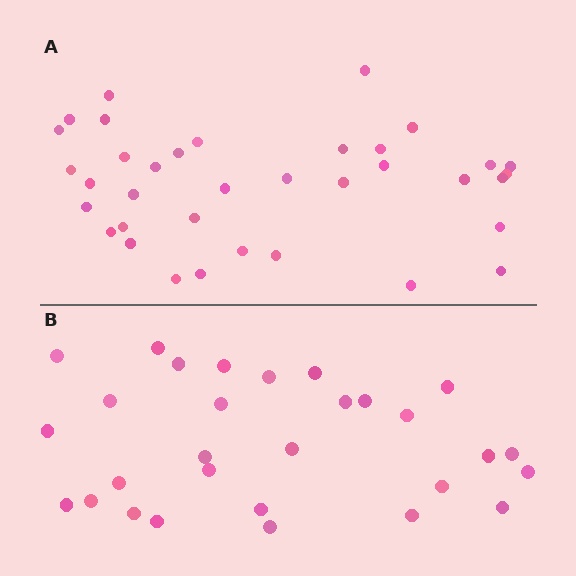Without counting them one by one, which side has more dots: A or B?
Region A (the top region) has more dots.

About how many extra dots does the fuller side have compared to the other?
Region A has roughly 8 or so more dots than region B.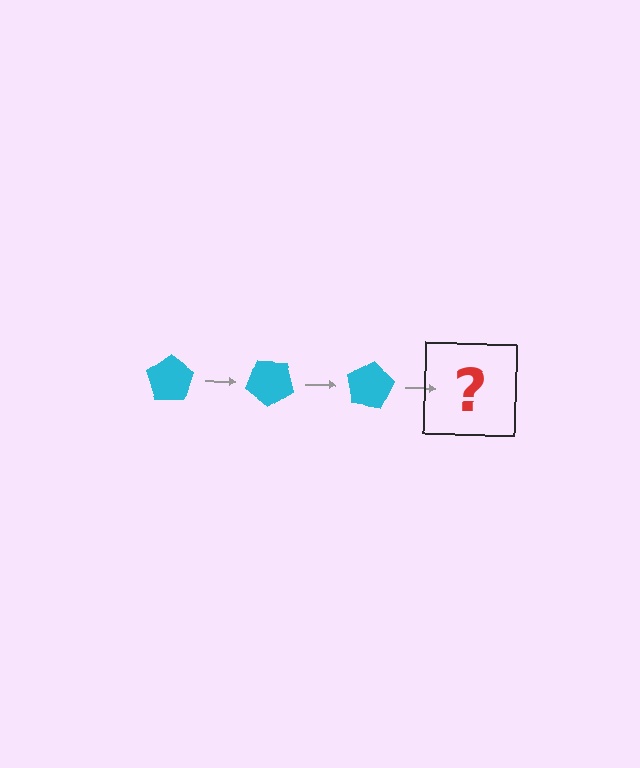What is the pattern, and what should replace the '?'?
The pattern is that the pentagon rotates 40 degrees each step. The '?' should be a cyan pentagon rotated 120 degrees.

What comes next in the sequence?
The next element should be a cyan pentagon rotated 120 degrees.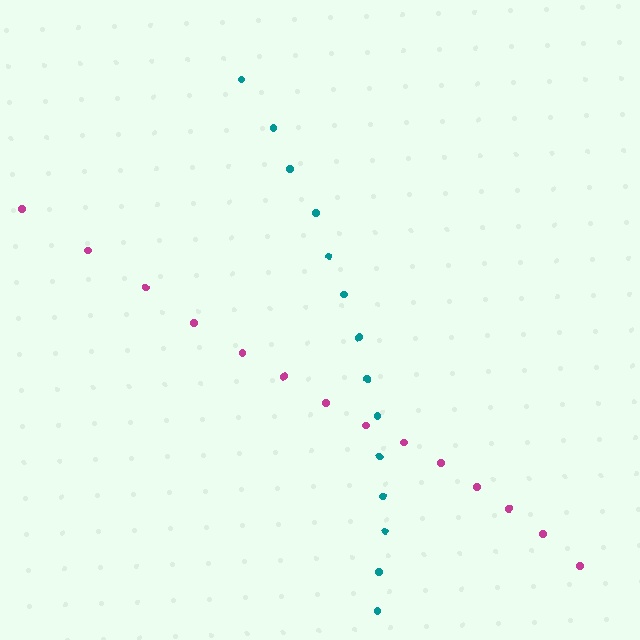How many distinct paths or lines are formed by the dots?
There are 2 distinct paths.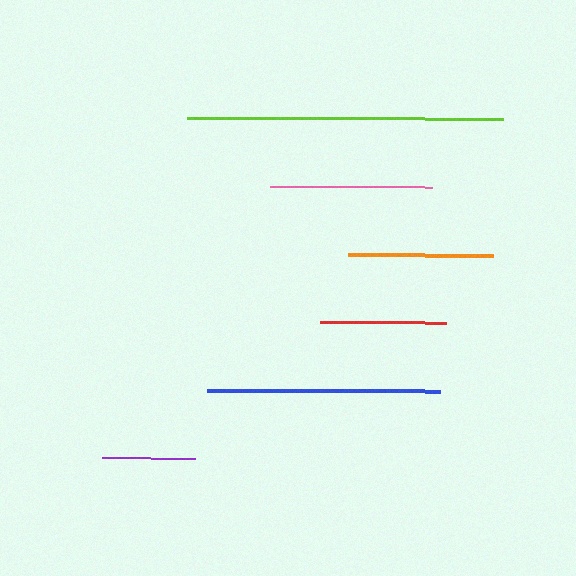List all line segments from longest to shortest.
From longest to shortest: lime, blue, pink, orange, red, purple.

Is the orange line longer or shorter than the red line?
The orange line is longer than the red line.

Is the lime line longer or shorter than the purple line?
The lime line is longer than the purple line.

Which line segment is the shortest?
The purple line is the shortest at approximately 94 pixels.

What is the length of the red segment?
The red segment is approximately 126 pixels long.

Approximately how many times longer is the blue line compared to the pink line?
The blue line is approximately 1.4 times the length of the pink line.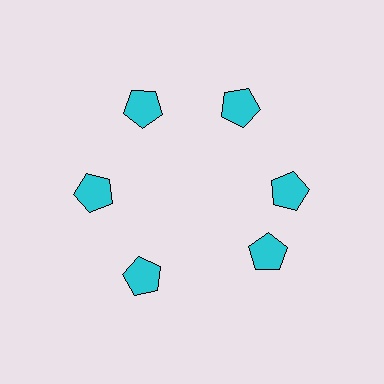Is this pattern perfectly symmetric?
No. The 6 cyan pentagons are arranged in a ring, but one element near the 5 o'clock position is rotated out of alignment along the ring, breaking the 6-fold rotational symmetry.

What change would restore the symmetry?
The symmetry would be restored by rotating it back into even spacing with its neighbors so that all 6 pentagons sit at equal angles and equal distance from the center.